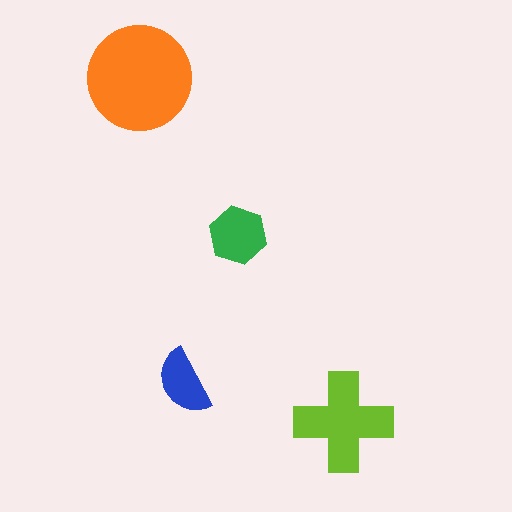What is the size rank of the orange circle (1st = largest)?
1st.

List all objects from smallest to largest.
The blue semicircle, the green hexagon, the lime cross, the orange circle.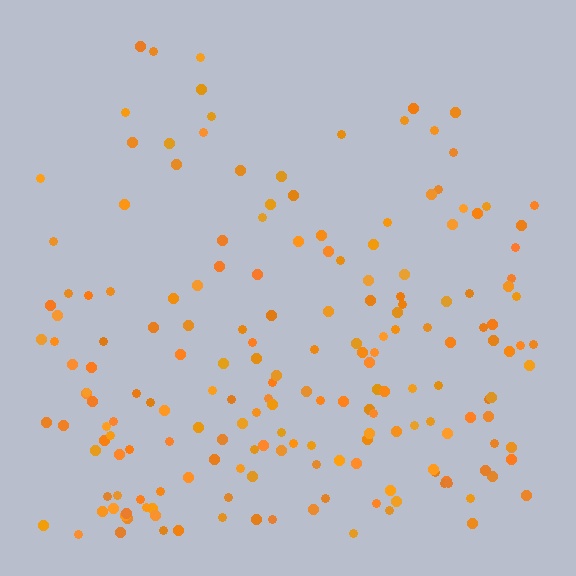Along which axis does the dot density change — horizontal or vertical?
Vertical.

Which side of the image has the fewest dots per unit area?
The top.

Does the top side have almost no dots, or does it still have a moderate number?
Still a moderate number, just noticeably fewer than the bottom.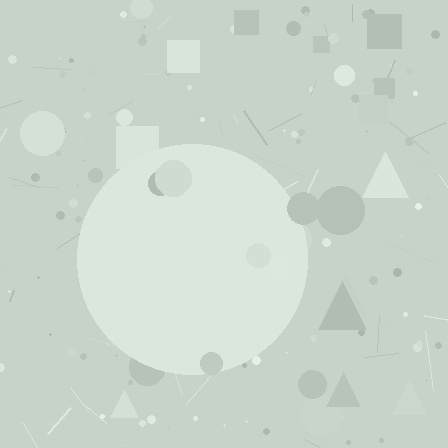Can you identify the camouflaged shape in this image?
The camouflaged shape is a circle.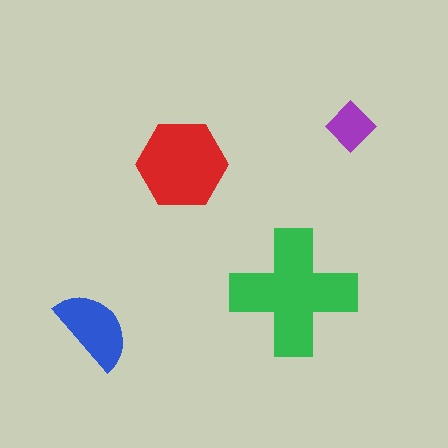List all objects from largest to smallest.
The green cross, the red hexagon, the blue semicircle, the purple diamond.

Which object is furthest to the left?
The blue semicircle is leftmost.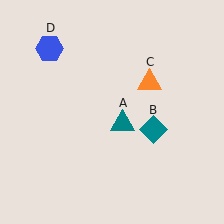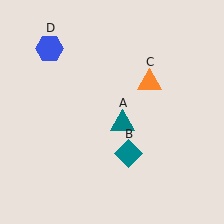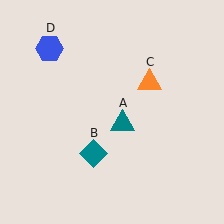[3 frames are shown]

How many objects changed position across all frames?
1 object changed position: teal diamond (object B).